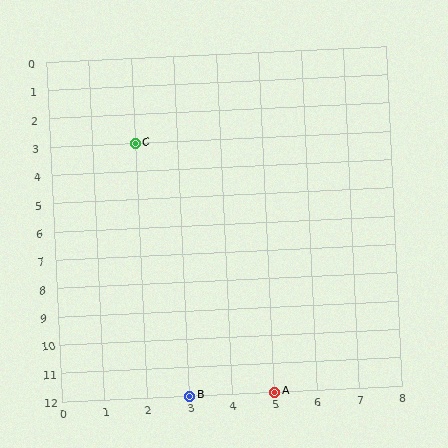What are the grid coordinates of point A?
Point A is at grid coordinates (5, 12).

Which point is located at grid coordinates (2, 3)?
Point C is at (2, 3).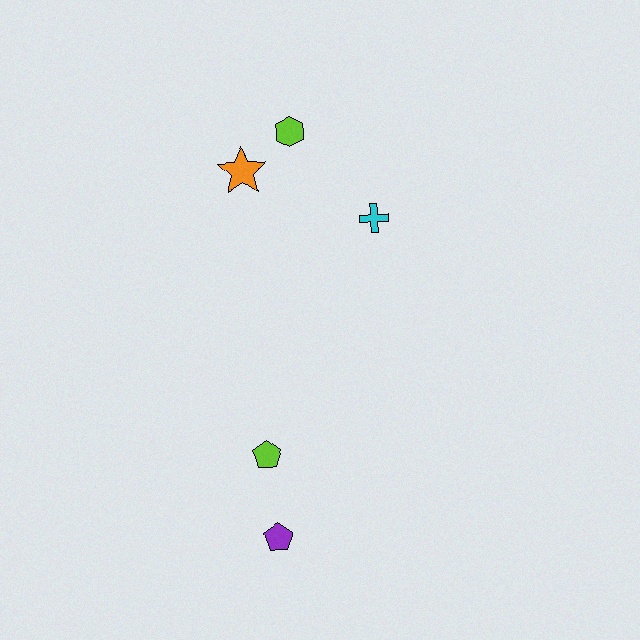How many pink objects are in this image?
There are no pink objects.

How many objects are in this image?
There are 5 objects.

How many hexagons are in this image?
There is 1 hexagon.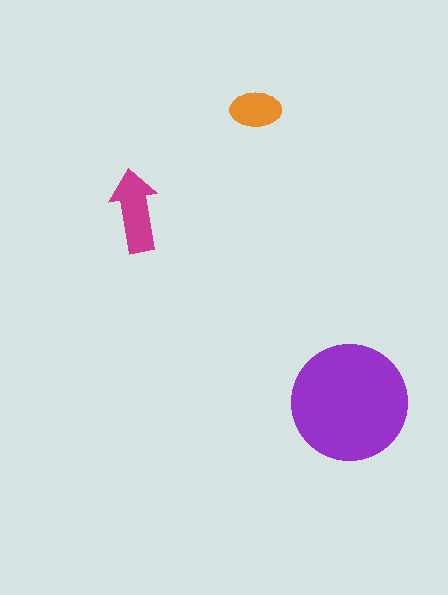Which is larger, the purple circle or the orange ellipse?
The purple circle.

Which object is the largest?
The purple circle.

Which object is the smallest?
The orange ellipse.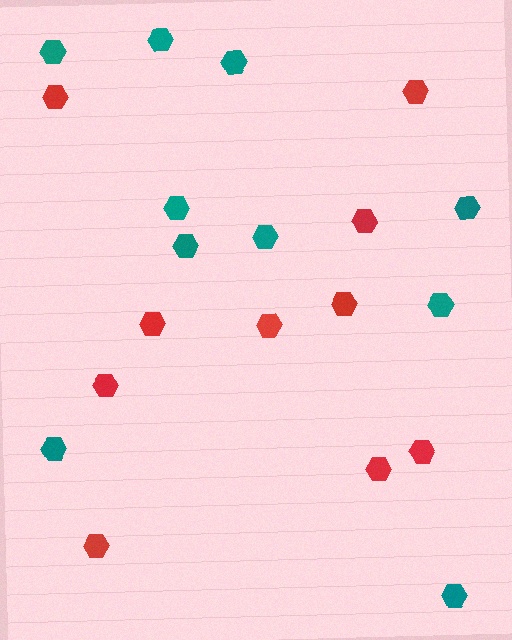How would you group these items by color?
There are 2 groups: one group of red hexagons (10) and one group of teal hexagons (10).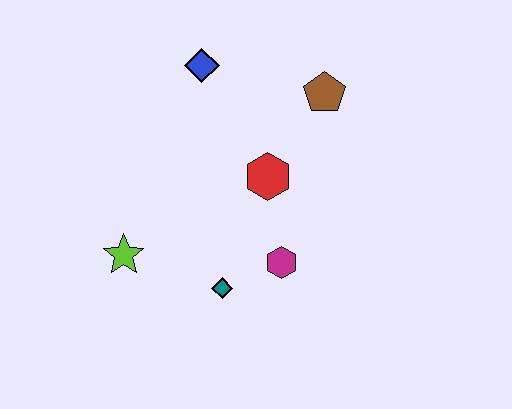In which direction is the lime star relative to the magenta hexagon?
The lime star is to the left of the magenta hexagon.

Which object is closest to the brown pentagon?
The red hexagon is closest to the brown pentagon.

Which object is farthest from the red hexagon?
The lime star is farthest from the red hexagon.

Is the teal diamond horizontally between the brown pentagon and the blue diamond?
Yes